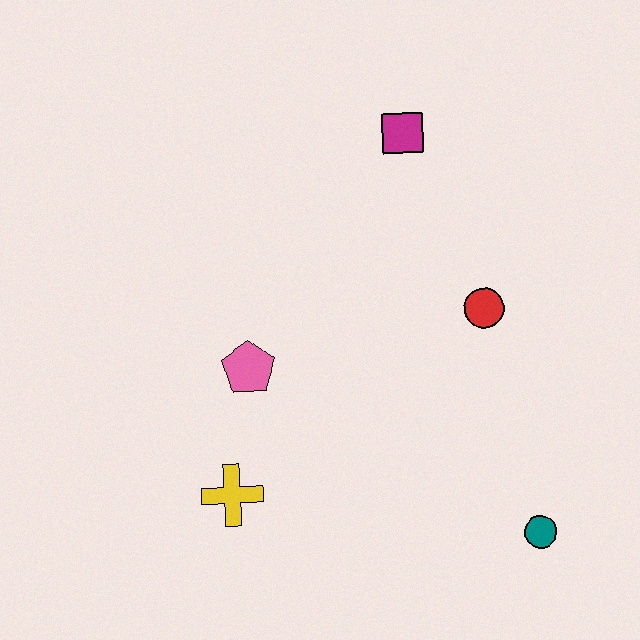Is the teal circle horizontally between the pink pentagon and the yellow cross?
No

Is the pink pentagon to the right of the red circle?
No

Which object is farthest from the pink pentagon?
The teal circle is farthest from the pink pentagon.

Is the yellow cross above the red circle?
No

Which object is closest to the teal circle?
The red circle is closest to the teal circle.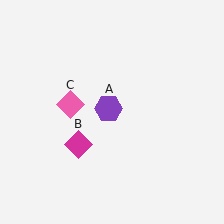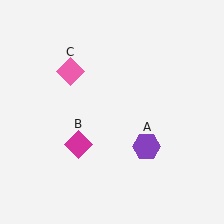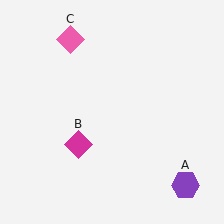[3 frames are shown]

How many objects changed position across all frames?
2 objects changed position: purple hexagon (object A), pink diamond (object C).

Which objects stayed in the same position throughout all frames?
Magenta diamond (object B) remained stationary.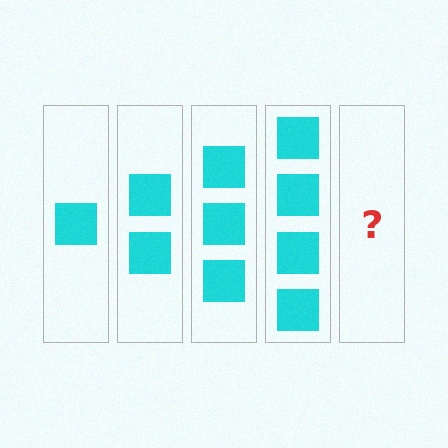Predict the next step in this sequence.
The next step is 5 squares.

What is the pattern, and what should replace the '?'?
The pattern is that each step adds one more square. The '?' should be 5 squares.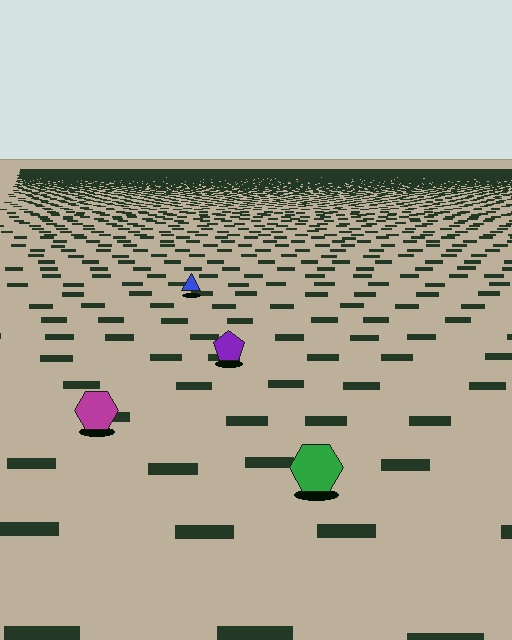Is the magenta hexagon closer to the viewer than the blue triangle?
Yes. The magenta hexagon is closer — you can tell from the texture gradient: the ground texture is coarser near it.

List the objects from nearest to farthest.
From nearest to farthest: the green hexagon, the magenta hexagon, the purple pentagon, the blue triangle.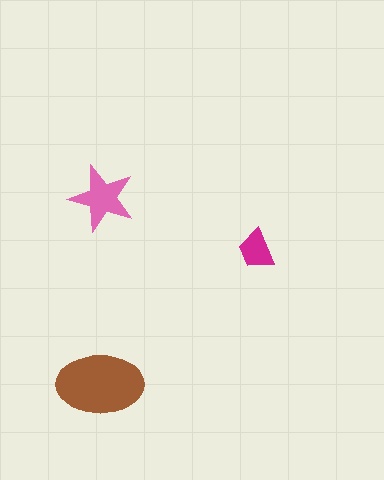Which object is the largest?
The brown ellipse.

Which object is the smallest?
The magenta trapezoid.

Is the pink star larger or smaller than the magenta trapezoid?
Larger.